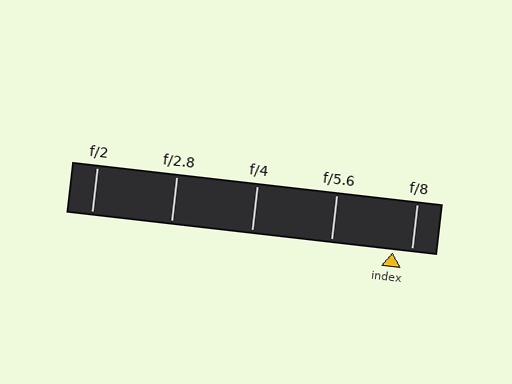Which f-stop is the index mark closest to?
The index mark is closest to f/8.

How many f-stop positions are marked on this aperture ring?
There are 5 f-stop positions marked.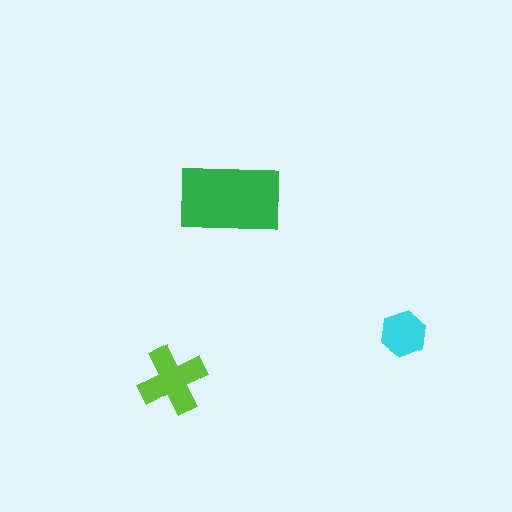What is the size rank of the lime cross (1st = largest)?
2nd.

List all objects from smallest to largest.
The cyan hexagon, the lime cross, the green rectangle.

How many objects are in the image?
There are 3 objects in the image.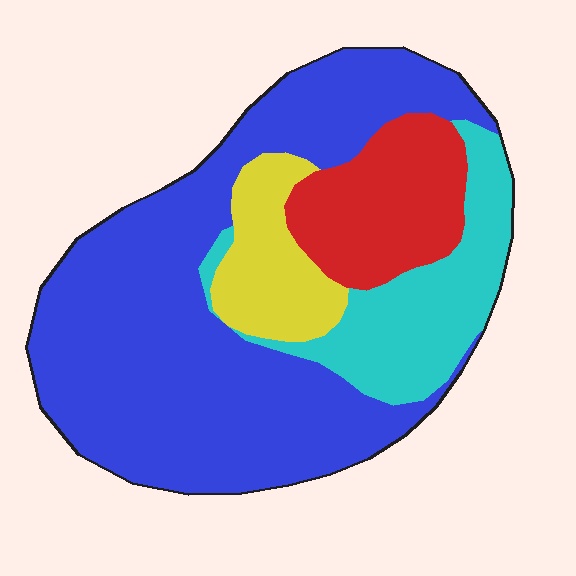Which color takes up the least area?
Yellow, at roughly 10%.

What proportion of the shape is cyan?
Cyan covers around 15% of the shape.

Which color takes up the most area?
Blue, at roughly 60%.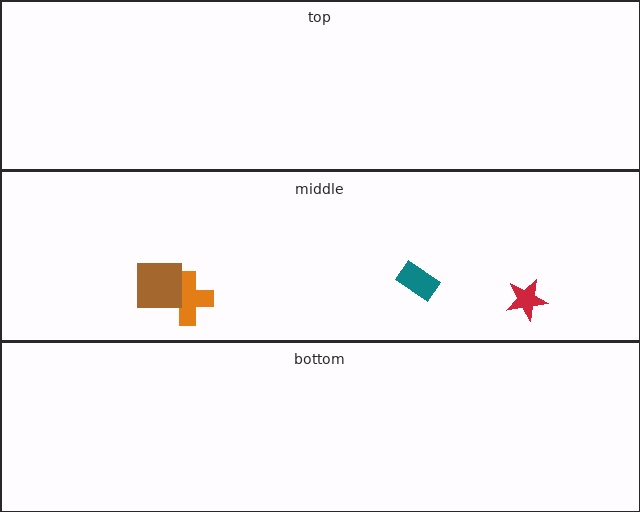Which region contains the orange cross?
The middle region.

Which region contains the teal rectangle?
The middle region.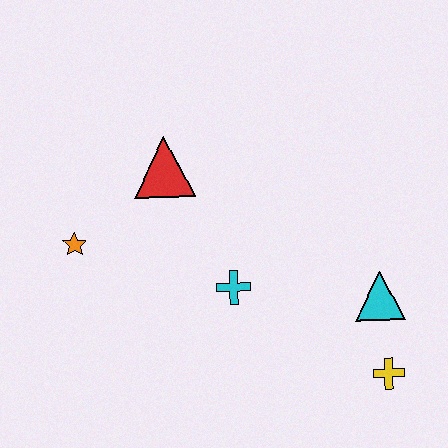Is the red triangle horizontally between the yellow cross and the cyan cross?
No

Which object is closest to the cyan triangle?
The yellow cross is closest to the cyan triangle.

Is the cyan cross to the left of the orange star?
No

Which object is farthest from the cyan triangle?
The orange star is farthest from the cyan triangle.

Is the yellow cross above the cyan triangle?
No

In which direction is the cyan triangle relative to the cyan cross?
The cyan triangle is to the right of the cyan cross.